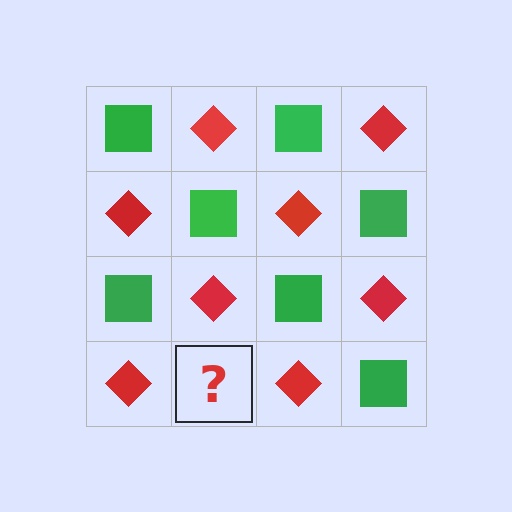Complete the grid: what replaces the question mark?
The question mark should be replaced with a green square.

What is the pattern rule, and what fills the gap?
The rule is that it alternates green square and red diamond in a checkerboard pattern. The gap should be filled with a green square.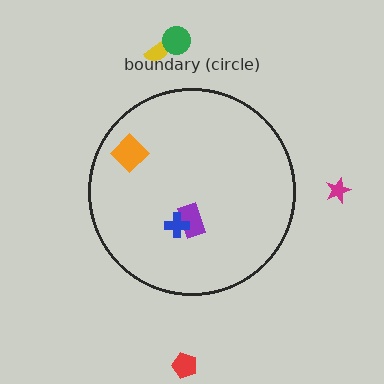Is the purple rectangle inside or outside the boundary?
Inside.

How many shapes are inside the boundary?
3 inside, 4 outside.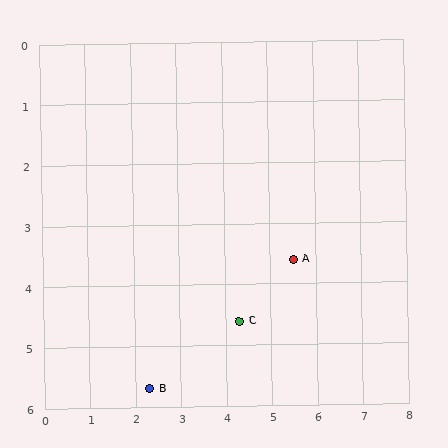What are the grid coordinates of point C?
Point C is at approximately (4.3, 4.6).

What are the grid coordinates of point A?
Point A is at approximately (5.5, 3.6).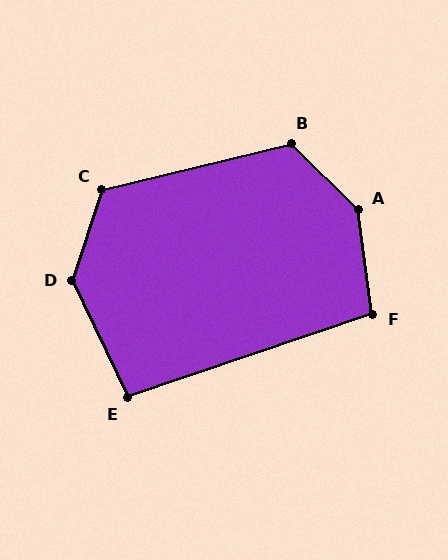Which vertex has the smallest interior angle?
E, at approximately 97 degrees.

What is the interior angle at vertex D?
Approximately 137 degrees (obtuse).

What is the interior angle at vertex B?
Approximately 122 degrees (obtuse).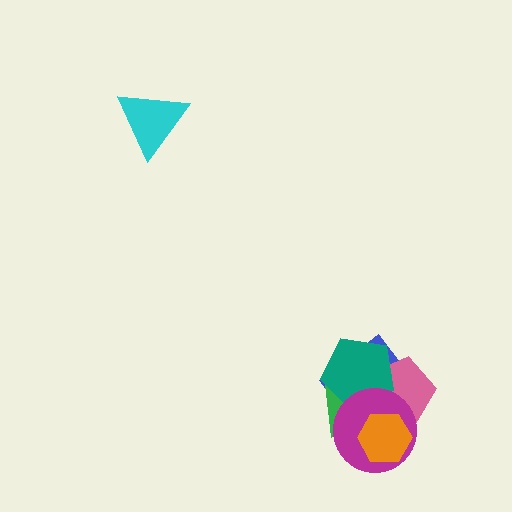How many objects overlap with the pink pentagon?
5 objects overlap with the pink pentagon.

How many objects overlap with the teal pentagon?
4 objects overlap with the teal pentagon.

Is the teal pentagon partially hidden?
Yes, it is partially covered by another shape.